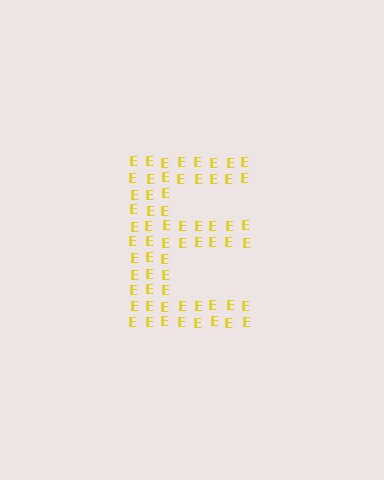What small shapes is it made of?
It is made of small letter E's.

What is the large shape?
The large shape is the letter E.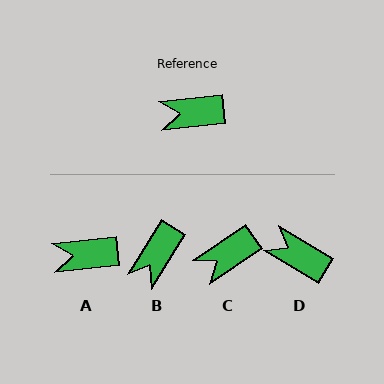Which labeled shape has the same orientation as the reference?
A.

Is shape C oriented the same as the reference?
No, it is off by about 28 degrees.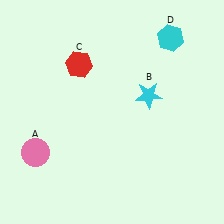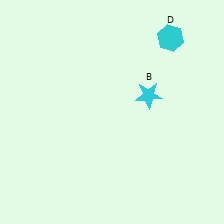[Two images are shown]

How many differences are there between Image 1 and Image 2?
There are 2 differences between the two images.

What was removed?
The pink circle (A), the red hexagon (C) were removed in Image 2.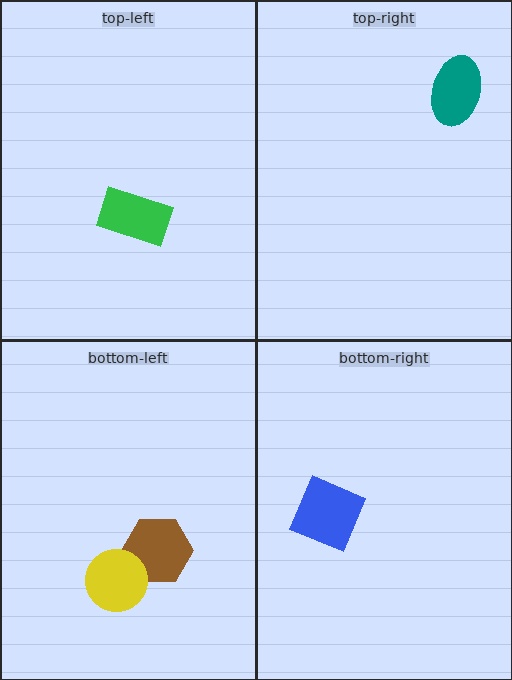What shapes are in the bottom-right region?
The blue square.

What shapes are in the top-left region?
The green rectangle.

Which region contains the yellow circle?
The bottom-left region.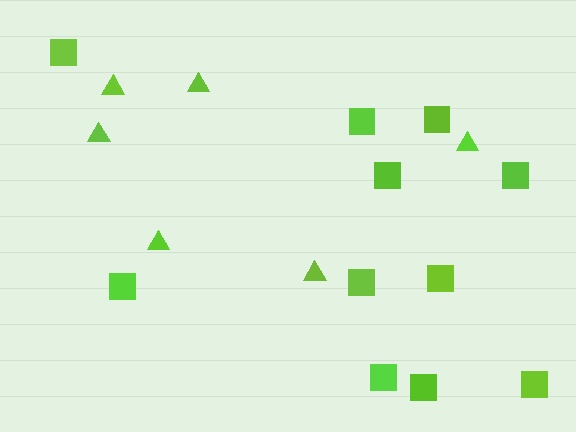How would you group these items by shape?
There are 2 groups: one group of squares (11) and one group of triangles (6).